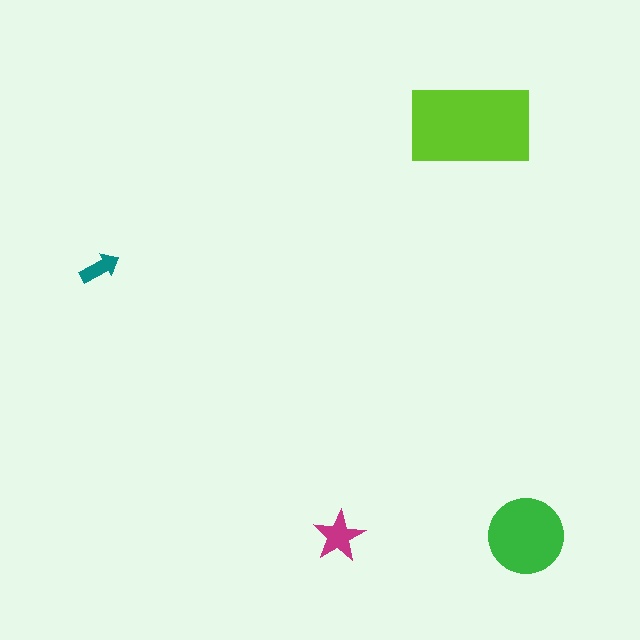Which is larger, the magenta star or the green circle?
The green circle.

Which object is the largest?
The lime rectangle.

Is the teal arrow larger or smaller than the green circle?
Smaller.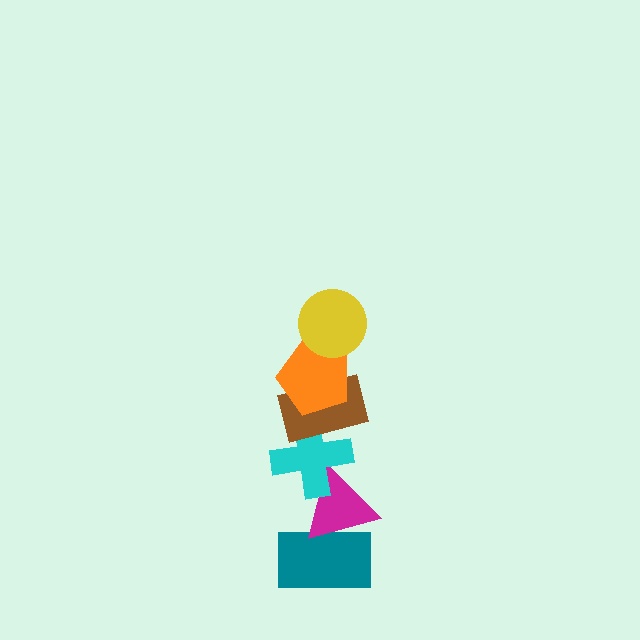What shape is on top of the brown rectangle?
The orange pentagon is on top of the brown rectangle.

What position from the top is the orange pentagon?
The orange pentagon is 2nd from the top.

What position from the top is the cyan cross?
The cyan cross is 4th from the top.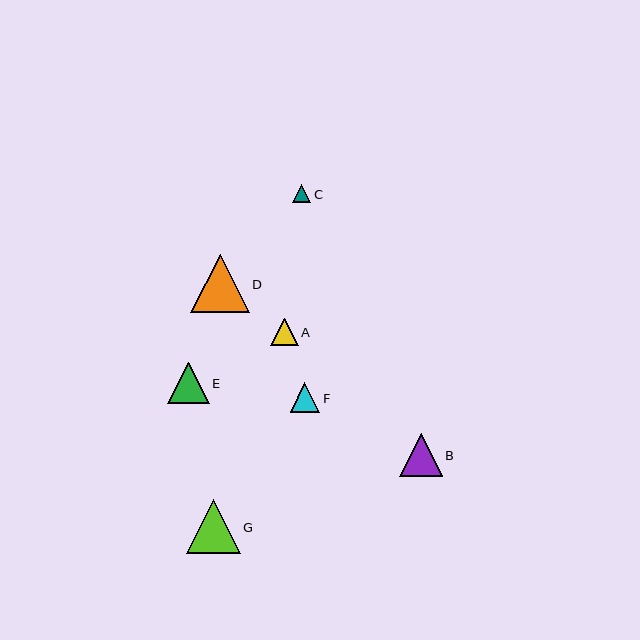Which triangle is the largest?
Triangle D is the largest with a size of approximately 59 pixels.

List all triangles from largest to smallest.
From largest to smallest: D, G, B, E, F, A, C.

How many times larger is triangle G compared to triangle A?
Triangle G is approximately 2.0 times the size of triangle A.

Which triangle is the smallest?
Triangle C is the smallest with a size of approximately 18 pixels.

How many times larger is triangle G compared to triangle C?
Triangle G is approximately 2.9 times the size of triangle C.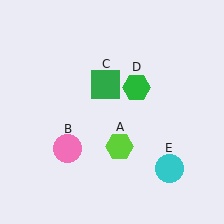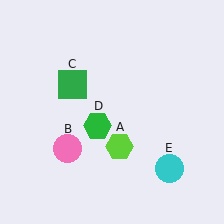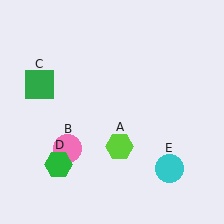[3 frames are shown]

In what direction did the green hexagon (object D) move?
The green hexagon (object D) moved down and to the left.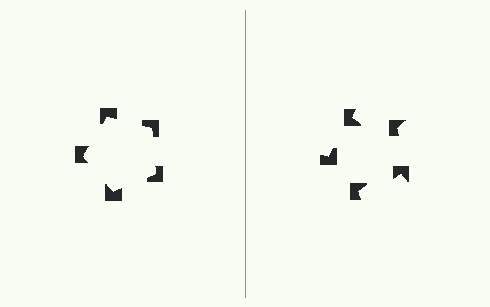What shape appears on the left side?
An illusory pentagon.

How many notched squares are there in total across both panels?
10 — 5 on each side.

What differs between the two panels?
The notched squares are positioned identically on both sides; only the wedge orientations differ. On the left they align to a pentagon; on the right they are misaligned.